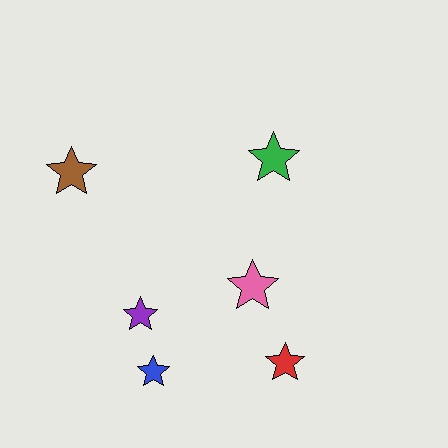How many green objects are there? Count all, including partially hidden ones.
There is 1 green object.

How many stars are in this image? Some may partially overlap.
There are 6 stars.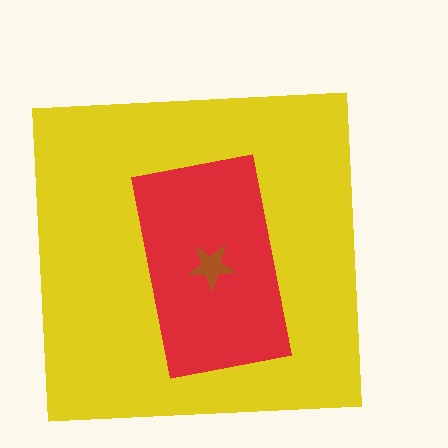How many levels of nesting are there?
3.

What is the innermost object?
The brown star.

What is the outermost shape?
The yellow square.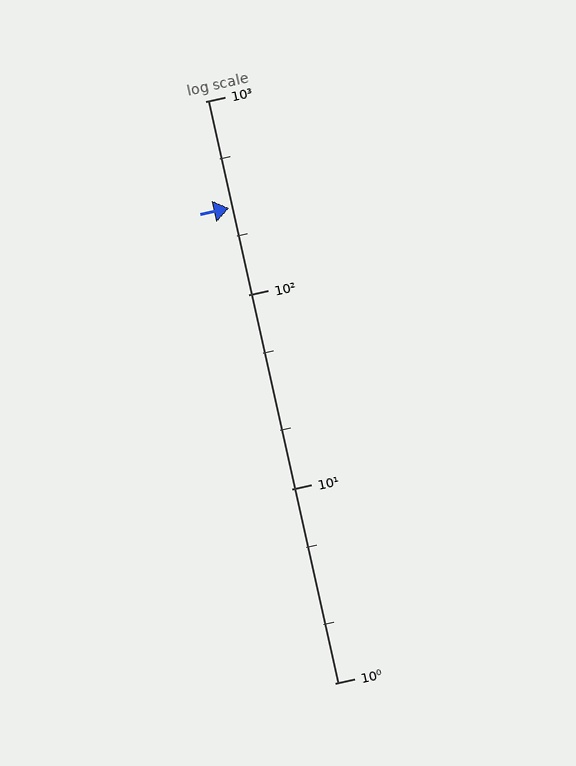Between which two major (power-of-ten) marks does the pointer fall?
The pointer is between 100 and 1000.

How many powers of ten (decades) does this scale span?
The scale spans 3 decades, from 1 to 1000.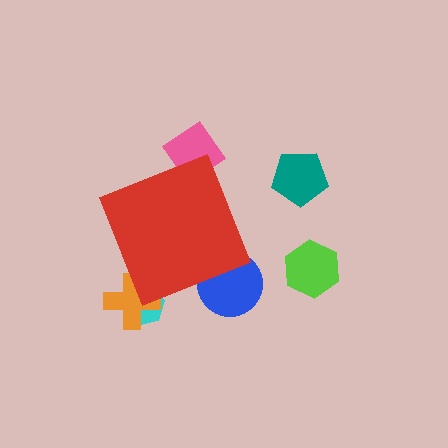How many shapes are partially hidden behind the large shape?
4 shapes are partially hidden.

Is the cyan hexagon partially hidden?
Yes, the cyan hexagon is partially hidden behind the red diamond.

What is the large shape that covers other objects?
A red diamond.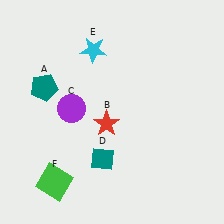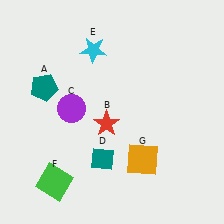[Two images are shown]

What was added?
An orange square (G) was added in Image 2.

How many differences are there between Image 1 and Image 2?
There is 1 difference between the two images.